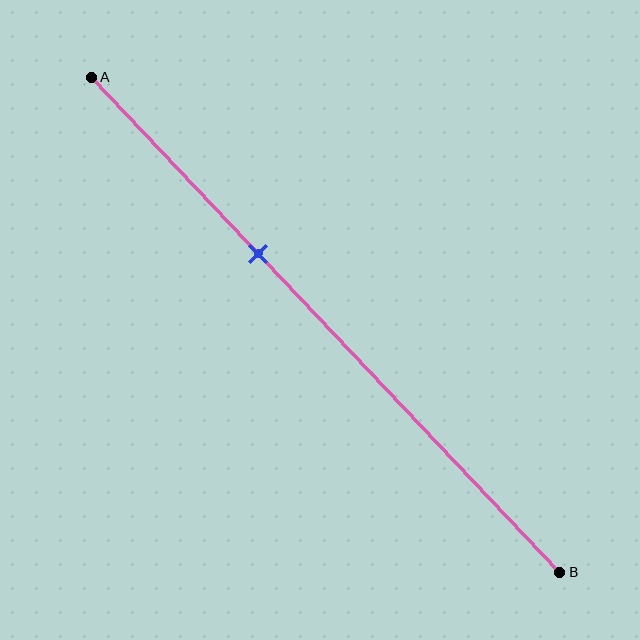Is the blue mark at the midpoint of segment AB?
No, the mark is at about 35% from A, not at the 50% midpoint.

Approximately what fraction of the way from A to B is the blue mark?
The blue mark is approximately 35% of the way from A to B.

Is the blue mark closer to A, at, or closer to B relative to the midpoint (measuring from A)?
The blue mark is closer to point A than the midpoint of segment AB.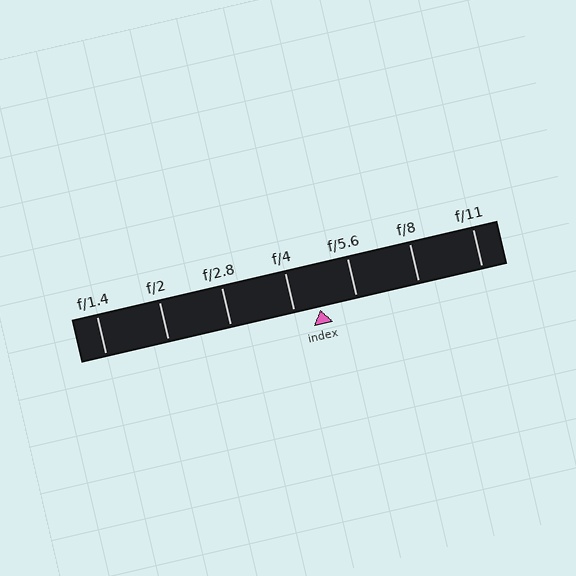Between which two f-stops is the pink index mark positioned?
The index mark is between f/4 and f/5.6.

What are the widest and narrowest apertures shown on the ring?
The widest aperture shown is f/1.4 and the narrowest is f/11.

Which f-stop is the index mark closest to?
The index mark is closest to f/4.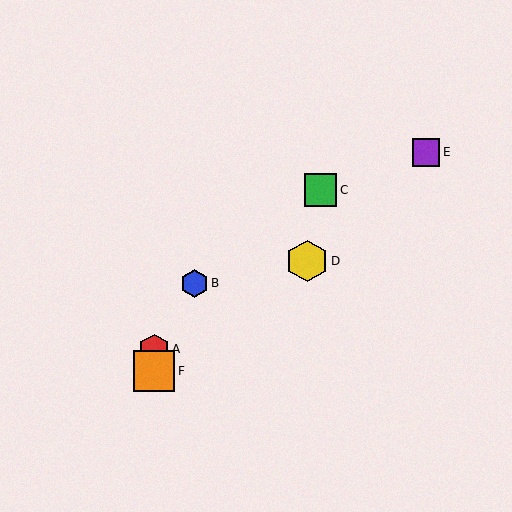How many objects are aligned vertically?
2 objects (A, F) are aligned vertically.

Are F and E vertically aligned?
No, F is at x≈154 and E is at x≈426.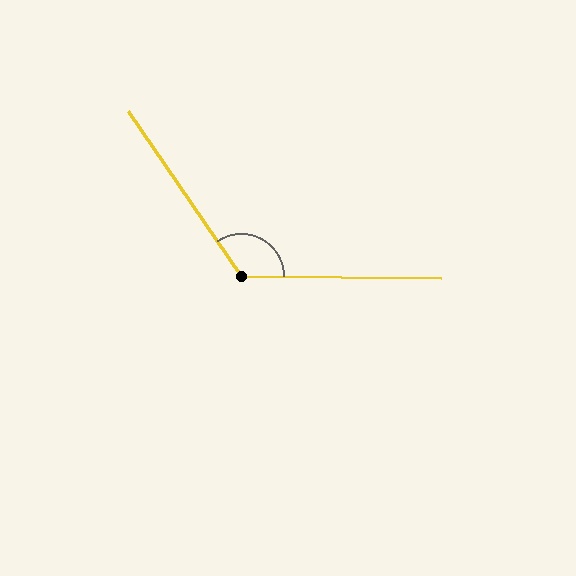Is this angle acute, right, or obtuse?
It is obtuse.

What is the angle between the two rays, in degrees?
Approximately 125 degrees.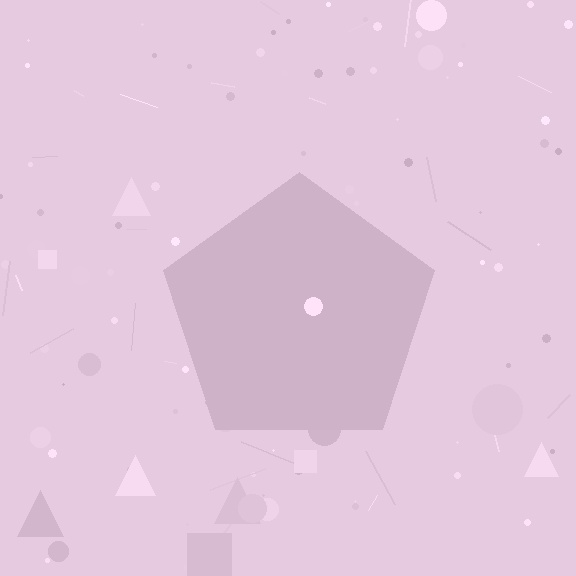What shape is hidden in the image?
A pentagon is hidden in the image.